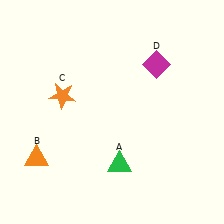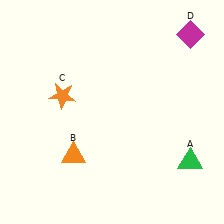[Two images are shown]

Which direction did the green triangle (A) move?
The green triangle (A) moved right.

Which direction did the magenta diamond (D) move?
The magenta diamond (D) moved right.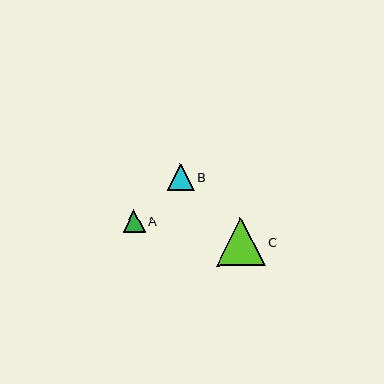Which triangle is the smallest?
Triangle A is the smallest with a size of approximately 22 pixels.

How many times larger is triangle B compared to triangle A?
Triangle B is approximately 1.2 times the size of triangle A.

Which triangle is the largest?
Triangle C is the largest with a size of approximately 48 pixels.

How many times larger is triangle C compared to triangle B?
Triangle C is approximately 1.8 times the size of triangle B.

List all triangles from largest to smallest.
From largest to smallest: C, B, A.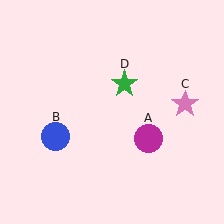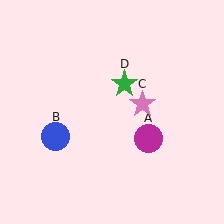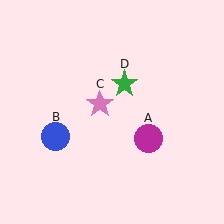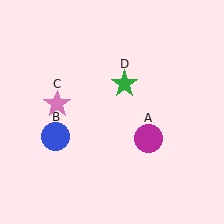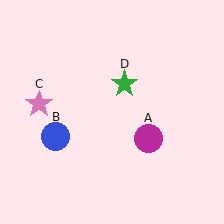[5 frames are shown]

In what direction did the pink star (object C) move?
The pink star (object C) moved left.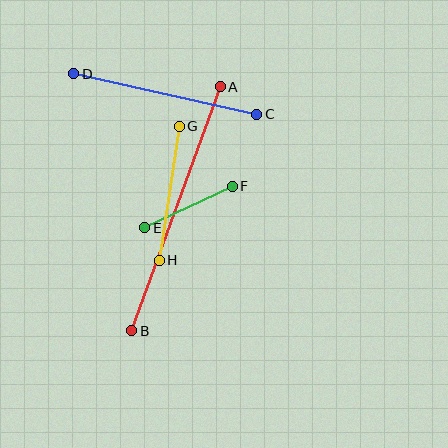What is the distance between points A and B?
The distance is approximately 259 pixels.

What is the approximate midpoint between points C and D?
The midpoint is at approximately (165, 94) pixels.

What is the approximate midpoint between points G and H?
The midpoint is at approximately (169, 193) pixels.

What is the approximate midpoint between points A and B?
The midpoint is at approximately (176, 209) pixels.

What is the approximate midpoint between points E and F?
The midpoint is at approximately (188, 207) pixels.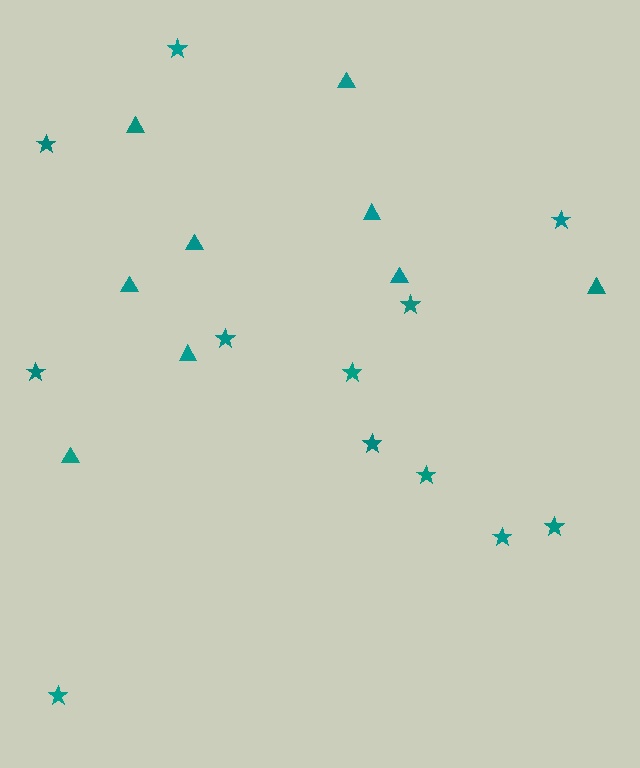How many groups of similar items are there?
There are 2 groups: one group of triangles (9) and one group of stars (12).